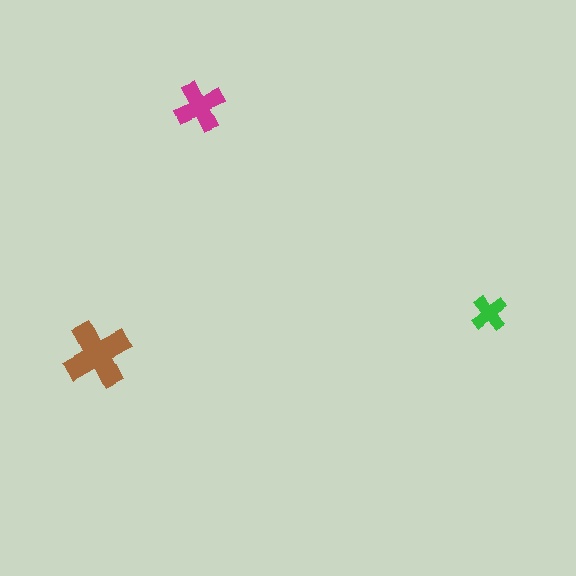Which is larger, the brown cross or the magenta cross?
The brown one.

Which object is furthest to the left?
The brown cross is leftmost.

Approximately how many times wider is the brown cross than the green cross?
About 2 times wider.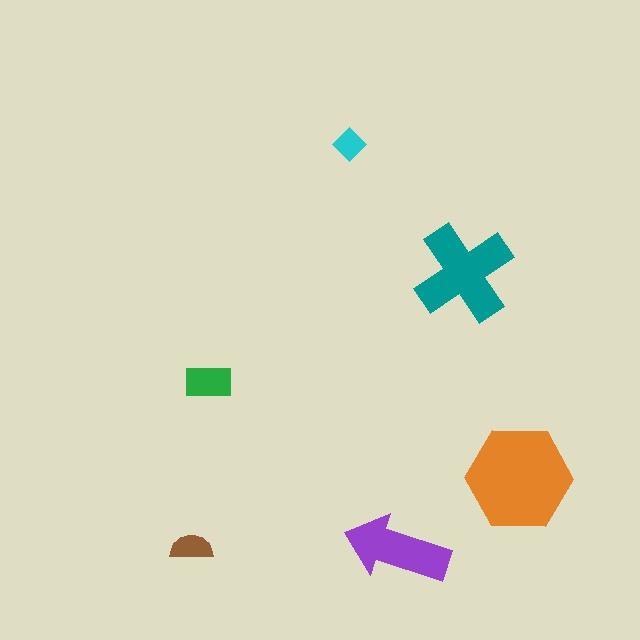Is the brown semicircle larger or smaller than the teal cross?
Smaller.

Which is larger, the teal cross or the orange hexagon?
The orange hexagon.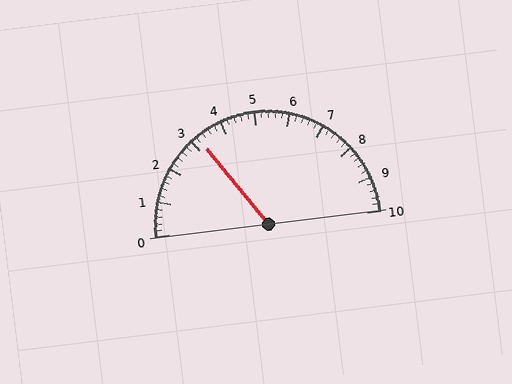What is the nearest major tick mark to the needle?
The nearest major tick mark is 3.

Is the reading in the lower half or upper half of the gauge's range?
The reading is in the lower half of the range (0 to 10).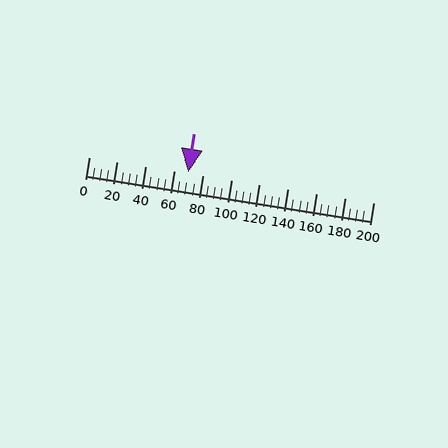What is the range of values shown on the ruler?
The ruler shows values from 0 to 200.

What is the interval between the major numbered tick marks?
The major tick marks are spaced 20 units apart.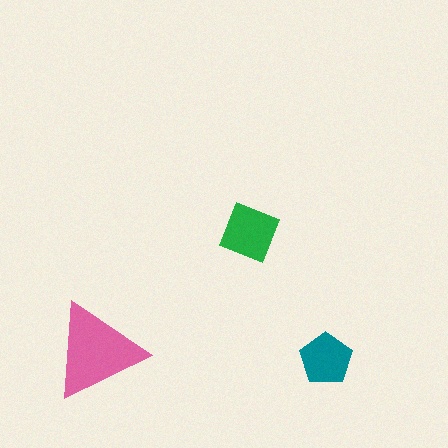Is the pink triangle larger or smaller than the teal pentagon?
Larger.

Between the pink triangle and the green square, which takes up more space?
The pink triangle.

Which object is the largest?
The pink triangle.